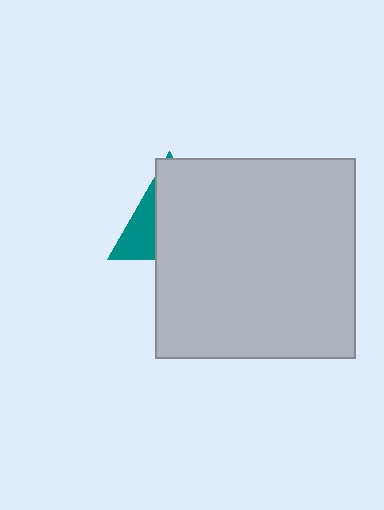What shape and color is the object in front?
The object in front is a light gray square.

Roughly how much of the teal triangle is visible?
A small part of it is visible (roughly 31%).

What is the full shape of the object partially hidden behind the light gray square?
The partially hidden object is a teal triangle.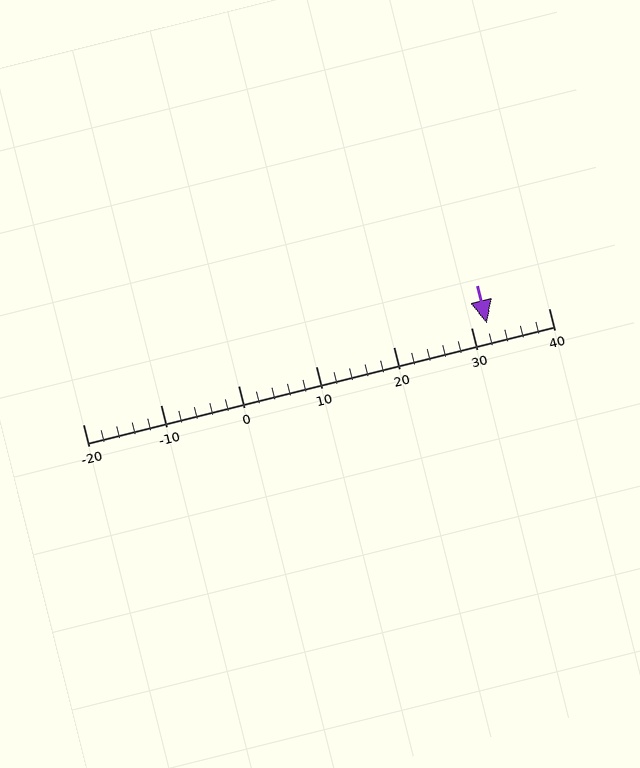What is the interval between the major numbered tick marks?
The major tick marks are spaced 10 units apart.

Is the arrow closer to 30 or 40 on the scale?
The arrow is closer to 30.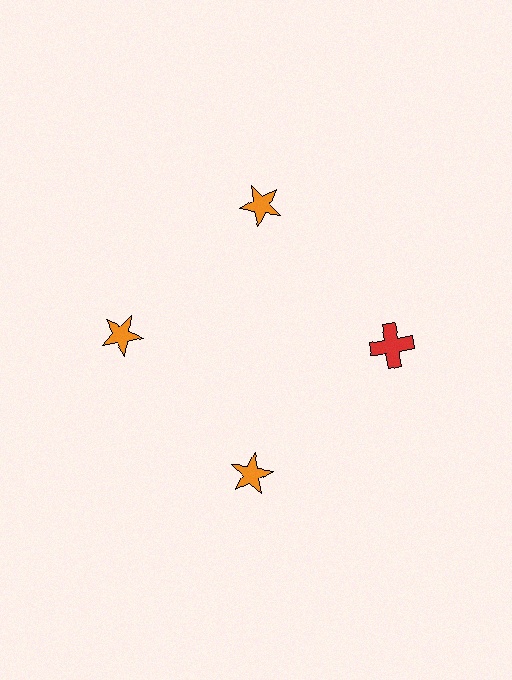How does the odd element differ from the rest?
It differs in both color (red instead of orange) and shape (cross instead of star).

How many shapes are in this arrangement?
There are 4 shapes arranged in a ring pattern.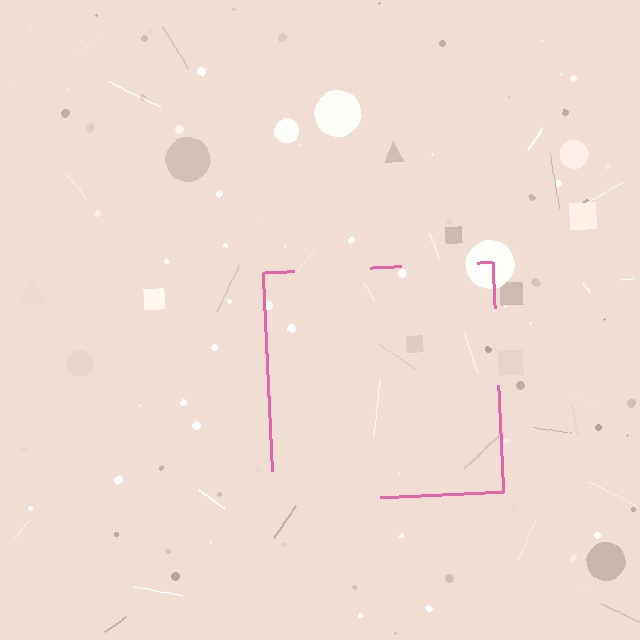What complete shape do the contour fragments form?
The contour fragments form a square.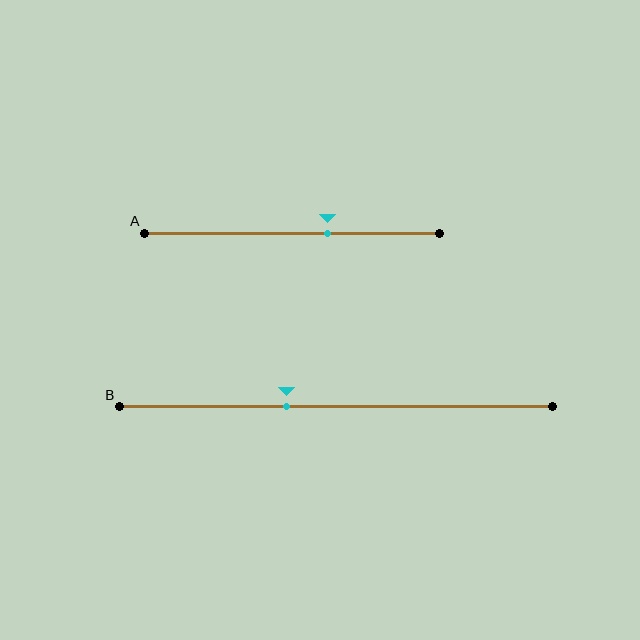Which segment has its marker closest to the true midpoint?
Segment B has its marker closest to the true midpoint.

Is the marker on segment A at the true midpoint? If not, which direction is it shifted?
No, the marker on segment A is shifted to the right by about 12% of the segment length.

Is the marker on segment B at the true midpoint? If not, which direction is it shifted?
No, the marker on segment B is shifted to the left by about 12% of the segment length.